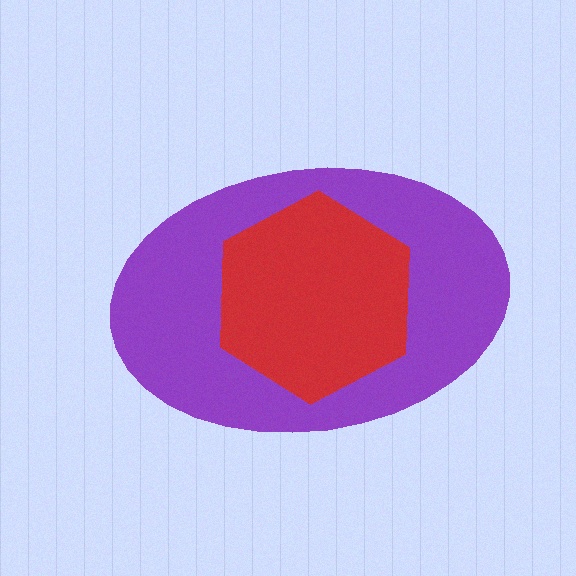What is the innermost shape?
The red hexagon.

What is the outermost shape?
The purple ellipse.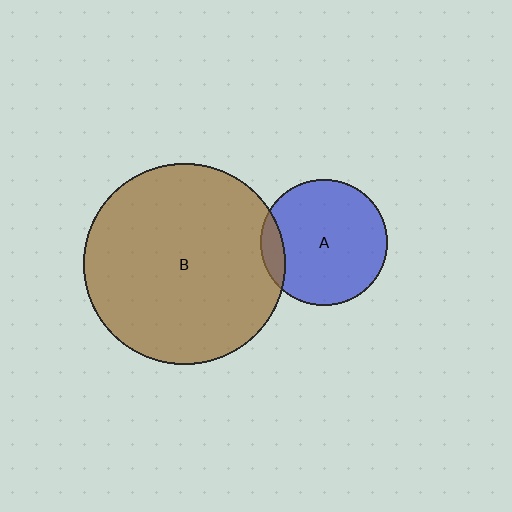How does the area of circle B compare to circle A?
Approximately 2.5 times.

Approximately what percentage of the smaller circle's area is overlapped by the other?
Approximately 10%.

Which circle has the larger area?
Circle B (brown).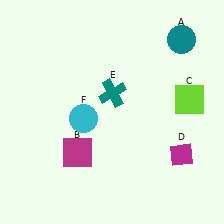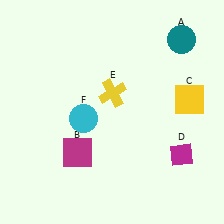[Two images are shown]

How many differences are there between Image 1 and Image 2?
There are 2 differences between the two images.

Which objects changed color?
C changed from lime to yellow. E changed from teal to yellow.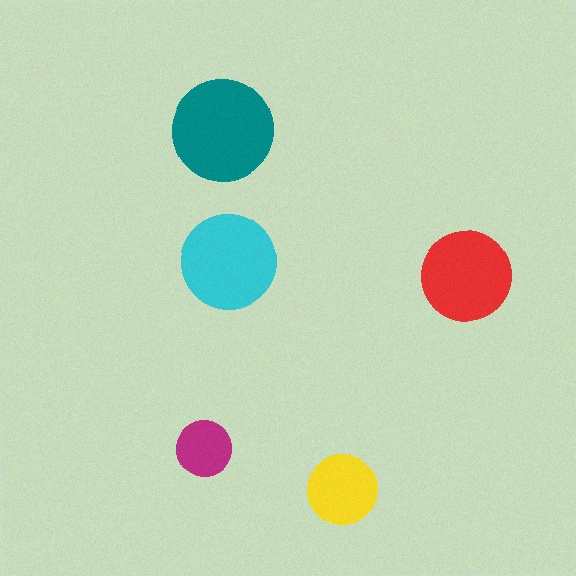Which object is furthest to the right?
The red circle is rightmost.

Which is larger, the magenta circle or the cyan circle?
The cyan one.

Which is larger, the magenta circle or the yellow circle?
The yellow one.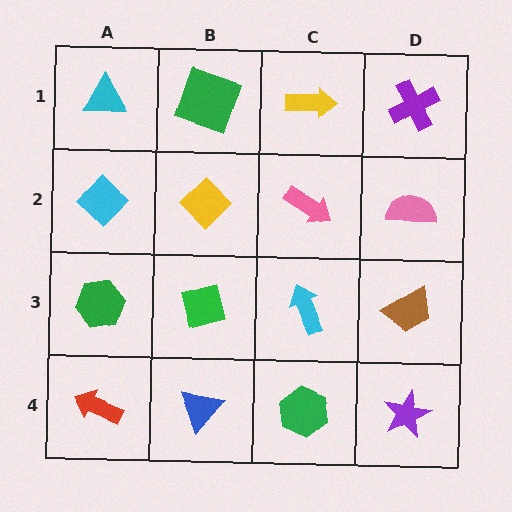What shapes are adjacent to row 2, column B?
A green square (row 1, column B), a green square (row 3, column B), a cyan diamond (row 2, column A), a pink arrow (row 2, column C).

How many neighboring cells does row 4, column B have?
3.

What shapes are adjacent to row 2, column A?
A cyan triangle (row 1, column A), a green hexagon (row 3, column A), a yellow diamond (row 2, column B).